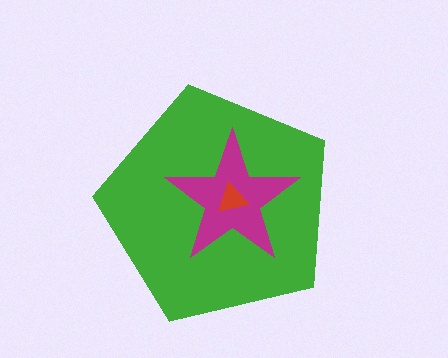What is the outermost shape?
The green pentagon.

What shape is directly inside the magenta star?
The red triangle.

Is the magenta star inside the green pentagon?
Yes.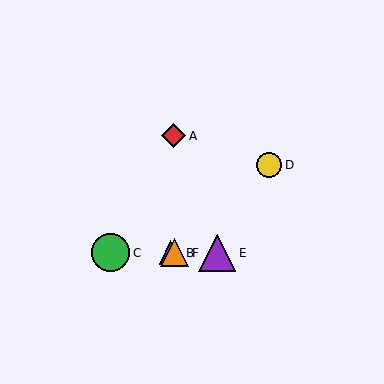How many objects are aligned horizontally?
4 objects (B, C, E, F) are aligned horizontally.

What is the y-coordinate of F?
Object F is at y≈253.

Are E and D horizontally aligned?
No, E is at y≈253 and D is at y≈165.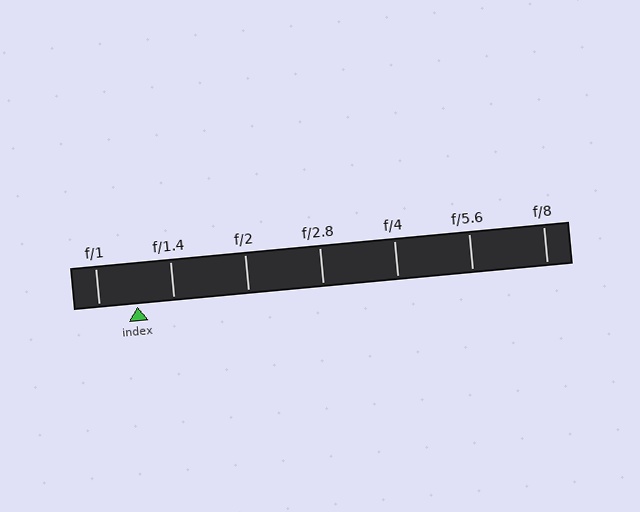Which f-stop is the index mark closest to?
The index mark is closest to f/1.4.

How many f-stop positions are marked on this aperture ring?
There are 7 f-stop positions marked.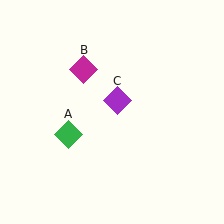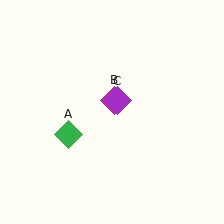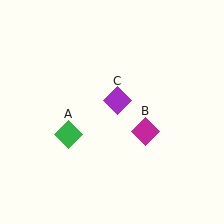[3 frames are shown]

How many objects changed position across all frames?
1 object changed position: magenta diamond (object B).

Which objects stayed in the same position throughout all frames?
Green diamond (object A) and purple diamond (object C) remained stationary.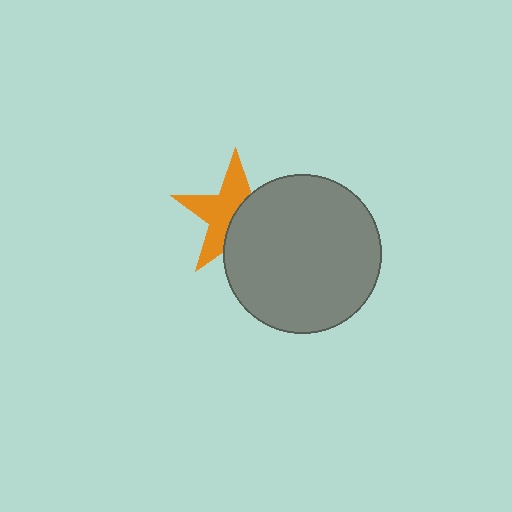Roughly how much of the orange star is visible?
About half of it is visible (roughly 54%).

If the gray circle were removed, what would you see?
You would see the complete orange star.